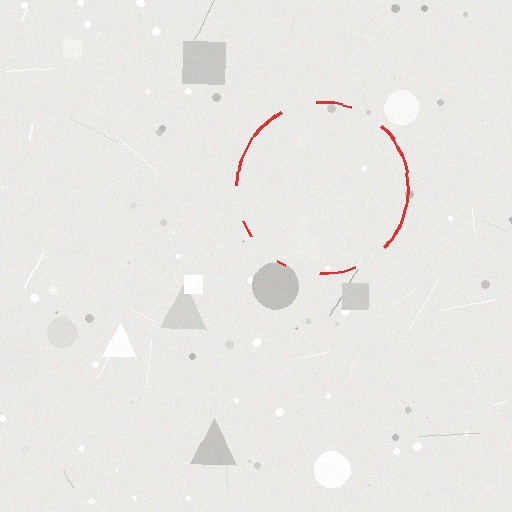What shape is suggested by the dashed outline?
The dashed outline suggests a circle.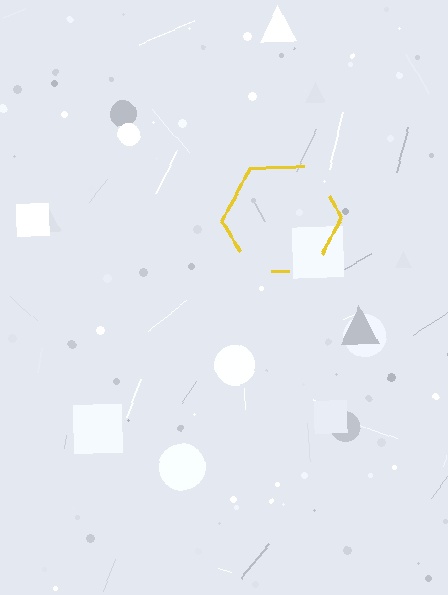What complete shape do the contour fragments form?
The contour fragments form a hexagon.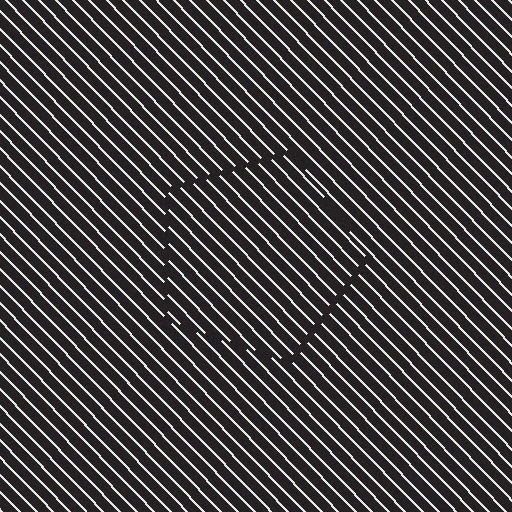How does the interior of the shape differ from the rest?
The interior of the shape contains the same grating, shifted by half a period — the contour is defined by the phase discontinuity where line-ends from the inner and outer gratings abut.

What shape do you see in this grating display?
An illusory pentagon. The interior of the shape contains the same grating, shifted by half a period — the contour is defined by the phase discontinuity where line-ends from the inner and outer gratings abut.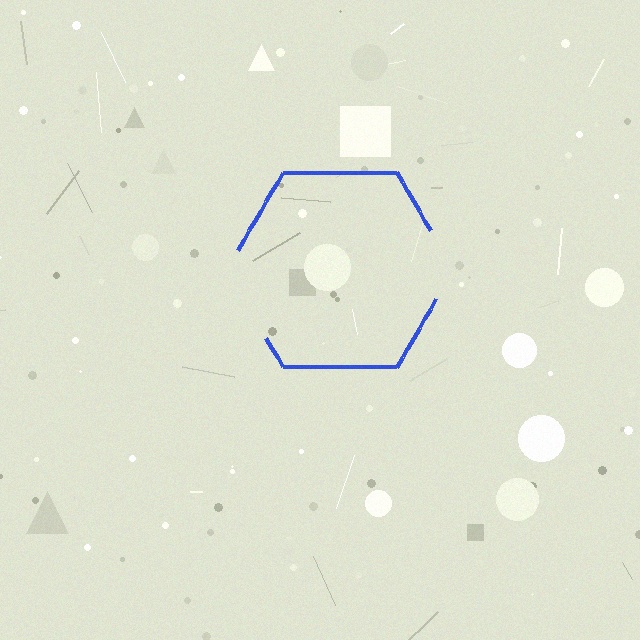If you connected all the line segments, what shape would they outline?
They would outline a hexagon.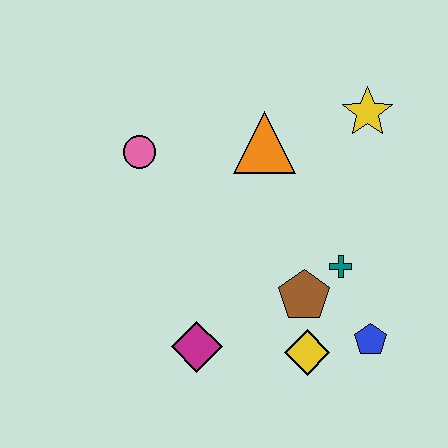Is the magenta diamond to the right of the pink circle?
Yes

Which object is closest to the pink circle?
The orange triangle is closest to the pink circle.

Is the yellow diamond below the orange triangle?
Yes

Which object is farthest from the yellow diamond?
The pink circle is farthest from the yellow diamond.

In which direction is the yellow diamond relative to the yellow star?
The yellow diamond is below the yellow star.